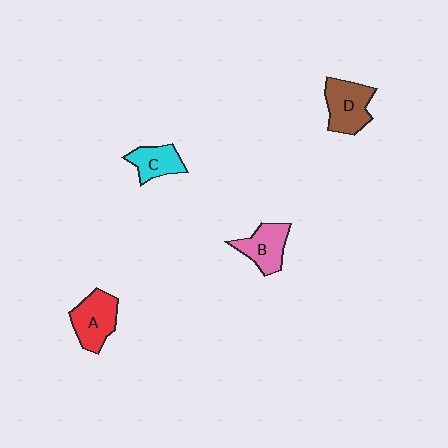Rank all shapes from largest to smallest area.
From largest to smallest: D (brown), A (red), B (pink), C (cyan).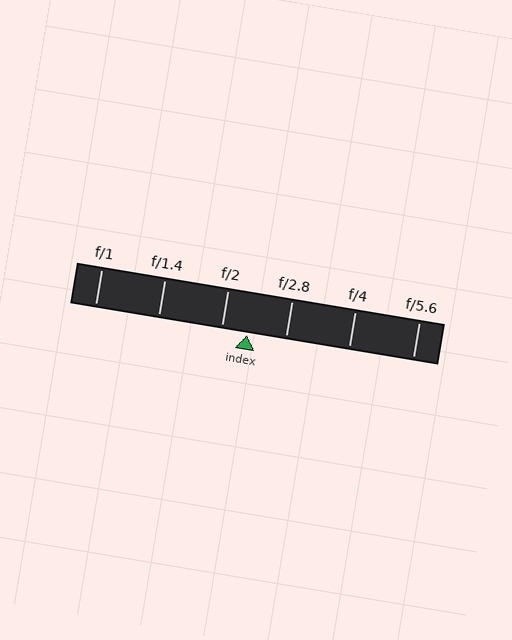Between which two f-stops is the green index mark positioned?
The index mark is between f/2 and f/2.8.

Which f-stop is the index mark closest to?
The index mark is closest to f/2.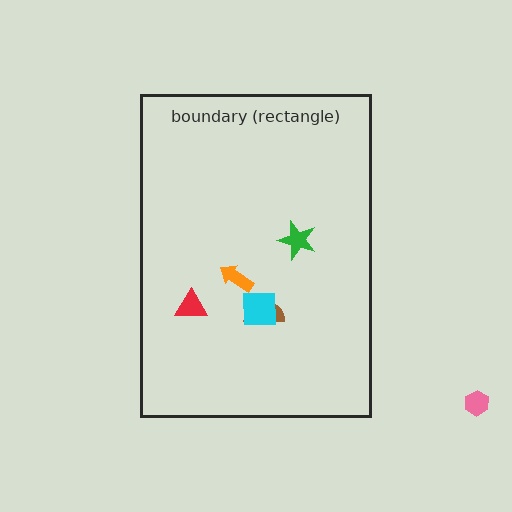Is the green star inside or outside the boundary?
Inside.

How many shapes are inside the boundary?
5 inside, 1 outside.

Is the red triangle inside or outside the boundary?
Inside.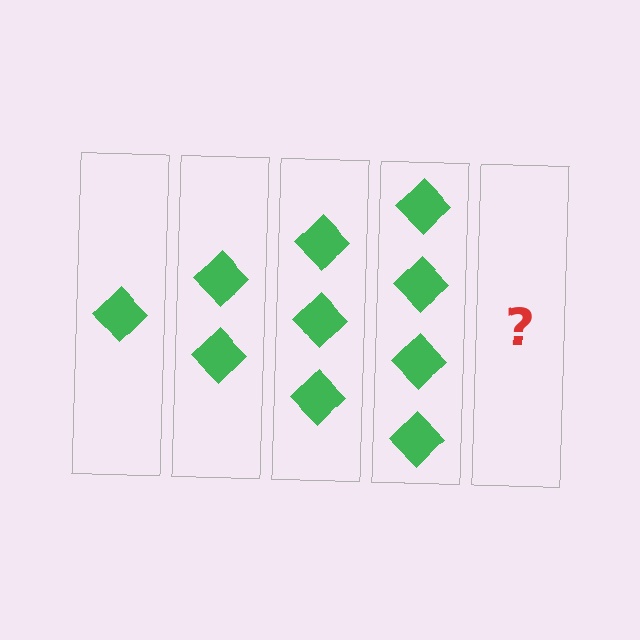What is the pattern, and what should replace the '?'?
The pattern is that each step adds one more diamond. The '?' should be 5 diamonds.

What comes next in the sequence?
The next element should be 5 diamonds.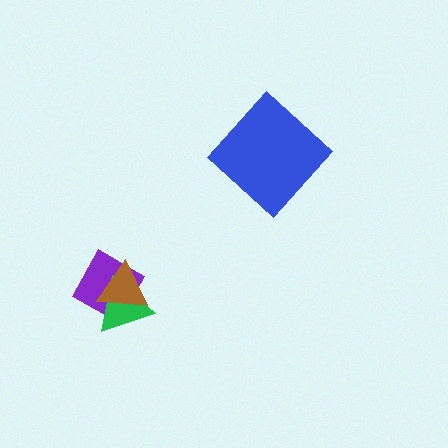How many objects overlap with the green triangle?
2 objects overlap with the green triangle.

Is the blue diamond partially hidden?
No, no other shape covers it.